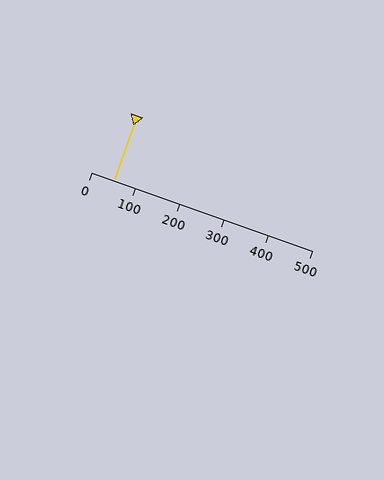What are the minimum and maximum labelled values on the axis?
The axis runs from 0 to 500.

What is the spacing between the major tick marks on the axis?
The major ticks are spaced 100 apart.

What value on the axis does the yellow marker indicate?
The marker indicates approximately 50.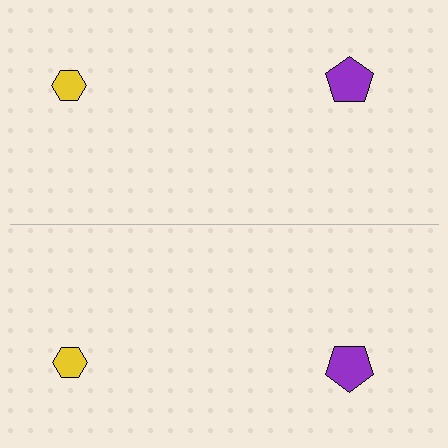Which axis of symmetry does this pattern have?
The pattern has a horizontal axis of symmetry running through the center of the image.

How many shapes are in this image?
There are 4 shapes in this image.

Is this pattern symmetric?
Yes, this pattern has bilateral (reflection) symmetry.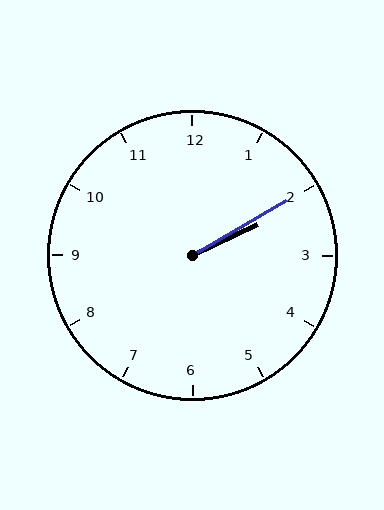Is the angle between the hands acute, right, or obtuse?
It is acute.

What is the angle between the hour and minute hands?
Approximately 5 degrees.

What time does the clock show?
2:10.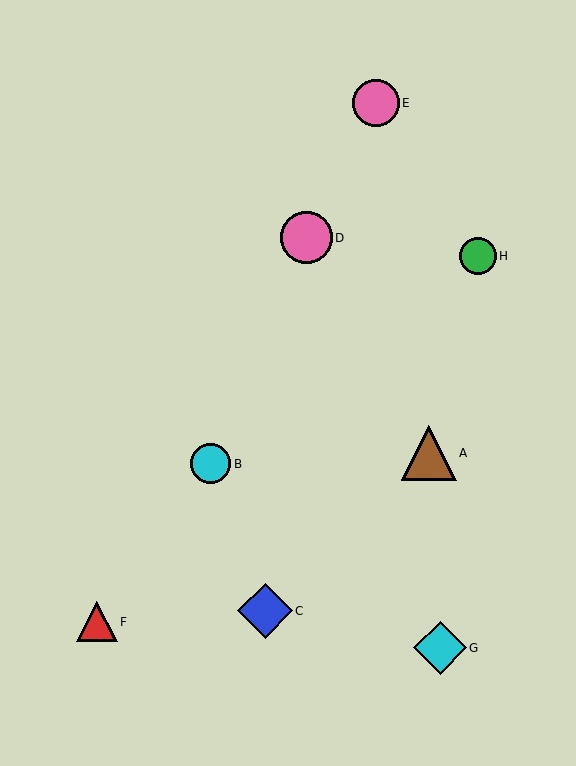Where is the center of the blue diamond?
The center of the blue diamond is at (265, 611).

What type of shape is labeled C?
Shape C is a blue diamond.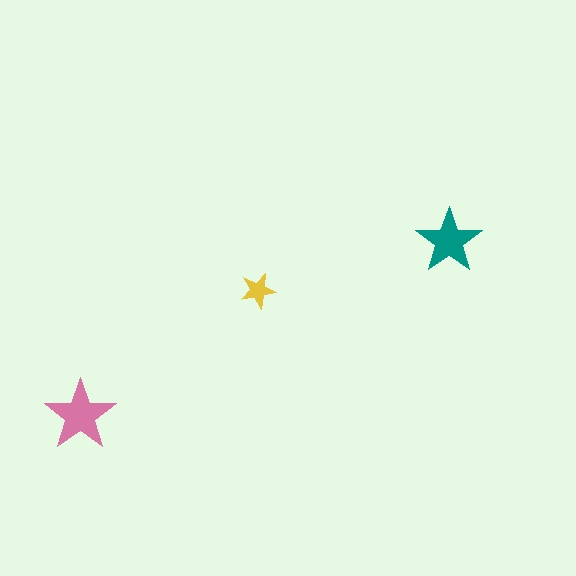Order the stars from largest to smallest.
the pink one, the teal one, the yellow one.